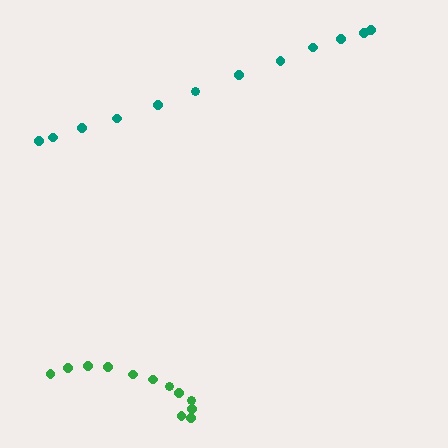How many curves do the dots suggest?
There are 2 distinct paths.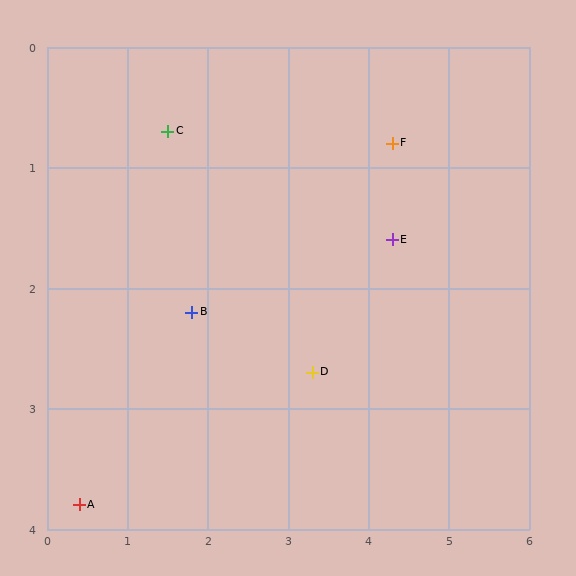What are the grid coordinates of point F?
Point F is at approximately (4.3, 0.8).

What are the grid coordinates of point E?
Point E is at approximately (4.3, 1.6).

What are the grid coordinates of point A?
Point A is at approximately (0.4, 3.8).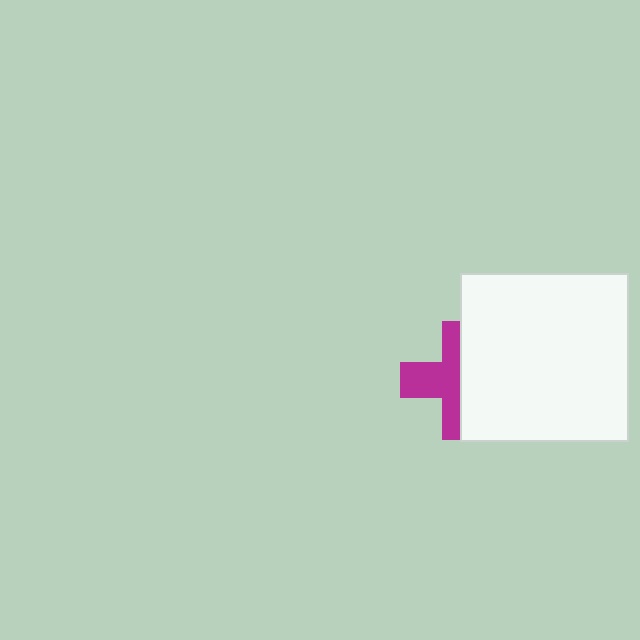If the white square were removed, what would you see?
You would see the complete magenta cross.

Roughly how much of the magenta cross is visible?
About half of it is visible (roughly 50%).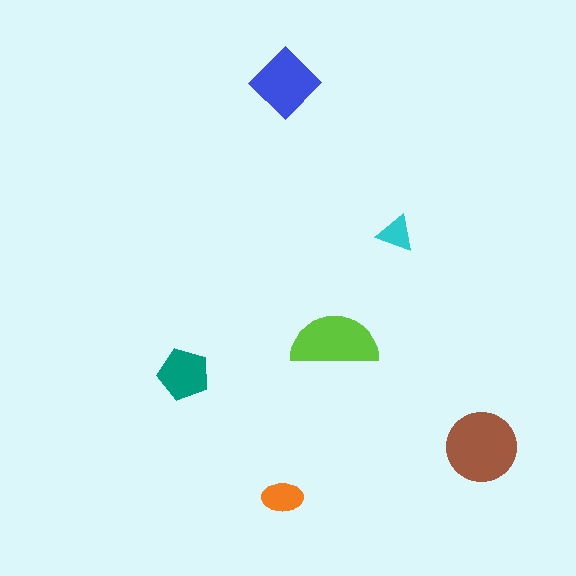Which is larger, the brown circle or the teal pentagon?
The brown circle.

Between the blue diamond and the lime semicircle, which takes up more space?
The lime semicircle.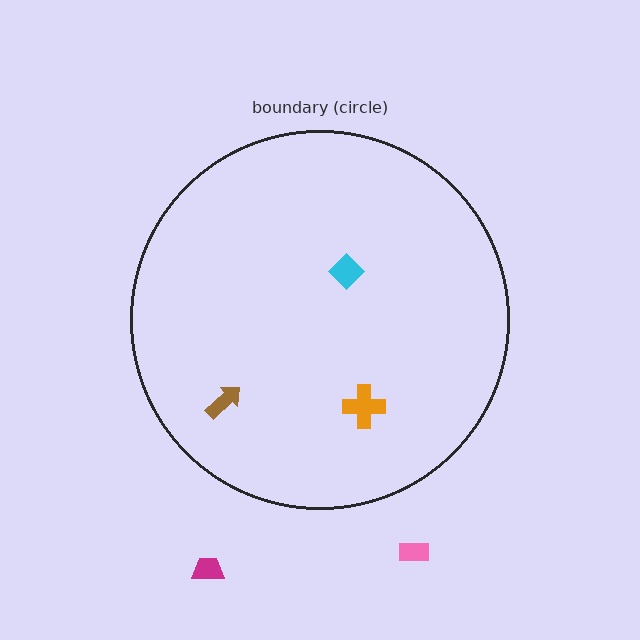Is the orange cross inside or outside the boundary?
Inside.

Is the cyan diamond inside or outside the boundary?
Inside.